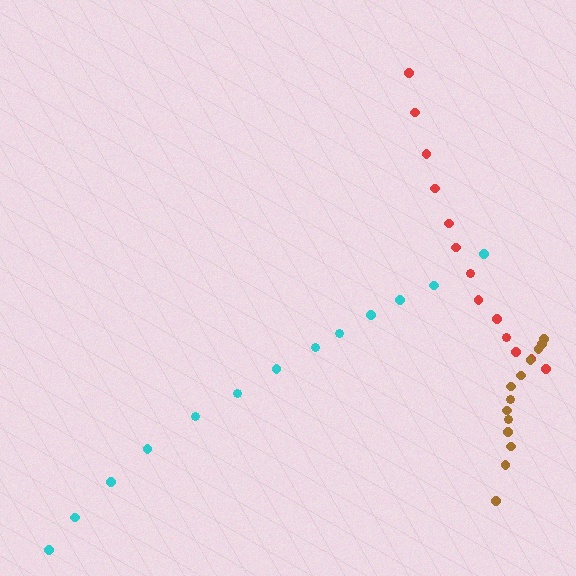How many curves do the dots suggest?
There are 3 distinct paths.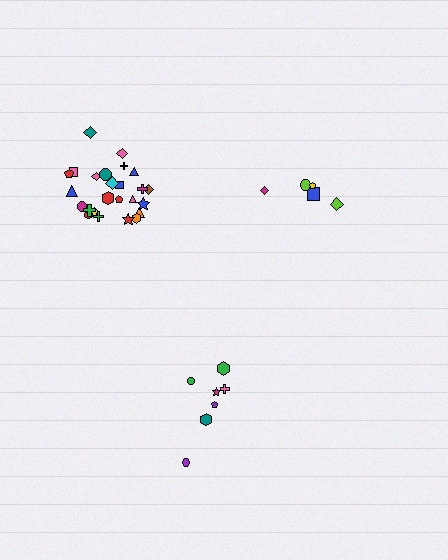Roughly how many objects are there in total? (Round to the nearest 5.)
Roughly 35 objects in total.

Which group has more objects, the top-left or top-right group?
The top-left group.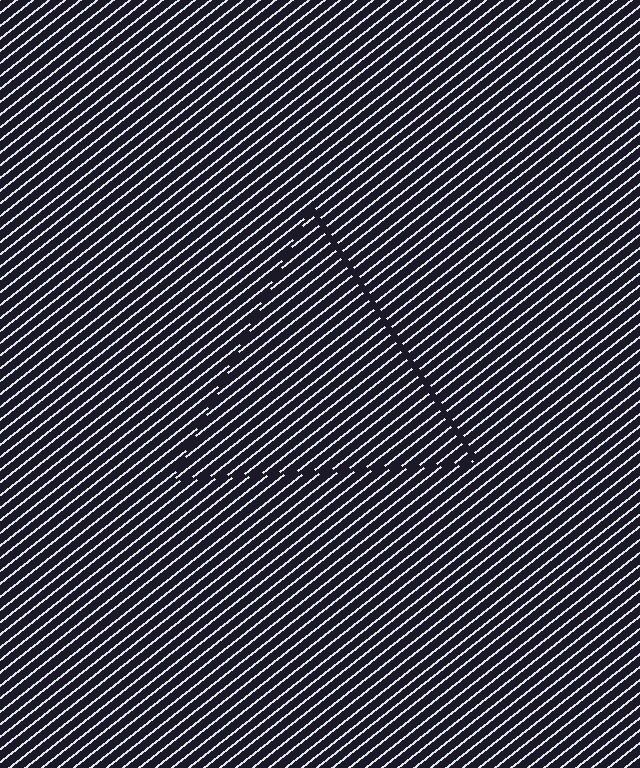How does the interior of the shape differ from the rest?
The interior of the shape contains the same grating, shifted by half a period — the contour is defined by the phase discontinuity where line-ends from the inner and outer gratings abut.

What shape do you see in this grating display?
An illusory triangle. The interior of the shape contains the same grating, shifted by half a period — the contour is defined by the phase discontinuity where line-ends from the inner and outer gratings abut.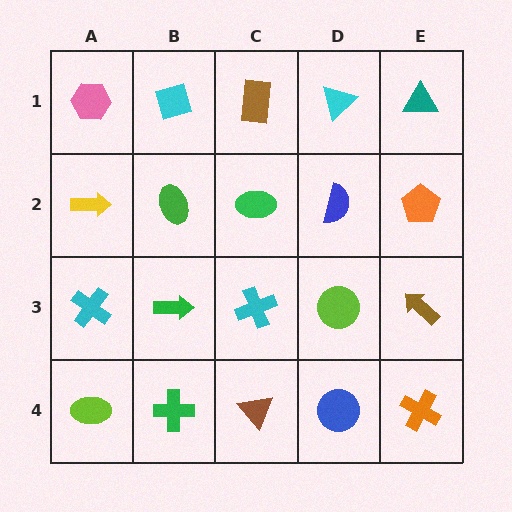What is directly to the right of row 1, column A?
A cyan diamond.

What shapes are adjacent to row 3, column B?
A green ellipse (row 2, column B), a green cross (row 4, column B), a cyan cross (row 3, column A), a cyan cross (row 3, column C).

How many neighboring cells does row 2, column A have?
3.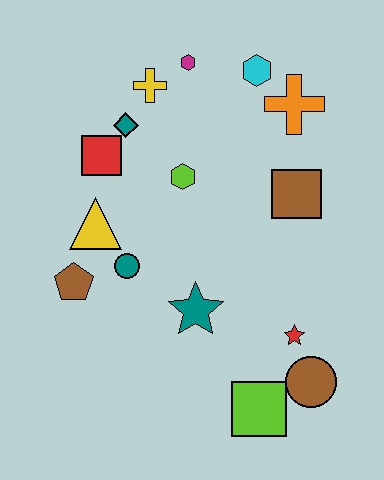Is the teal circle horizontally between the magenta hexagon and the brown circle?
No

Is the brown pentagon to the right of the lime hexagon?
No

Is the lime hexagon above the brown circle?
Yes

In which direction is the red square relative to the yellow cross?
The red square is below the yellow cross.